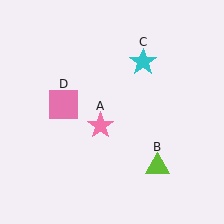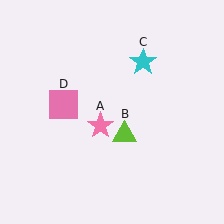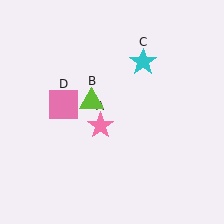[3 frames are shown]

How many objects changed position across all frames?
1 object changed position: lime triangle (object B).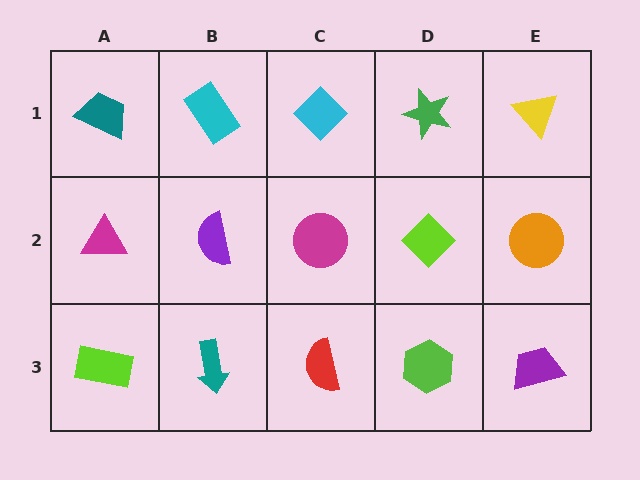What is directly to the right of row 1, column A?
A cyan rectangle.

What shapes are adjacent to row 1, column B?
A purple semicircle (row 2, column B), a teal trapezoid (row 1, column A), a cyan diamond (row 1, column C).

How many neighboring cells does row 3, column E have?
2.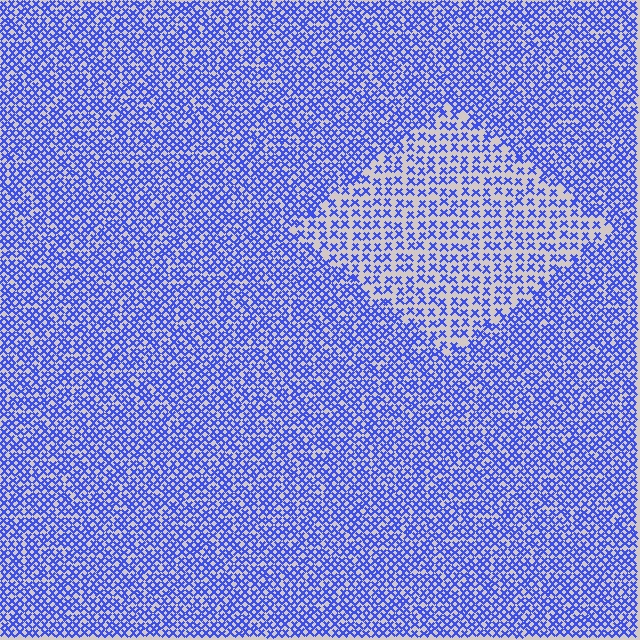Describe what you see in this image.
The image contains small blue elements arranged at two different densities. A diamond-shaped region is visible where the elements are less densely packed than the surrounding area.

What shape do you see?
I see a diamond.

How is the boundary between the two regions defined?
The boundary is defined by a change in element density (approximately 1.8x ratio). All elements are the same color, size, and shape.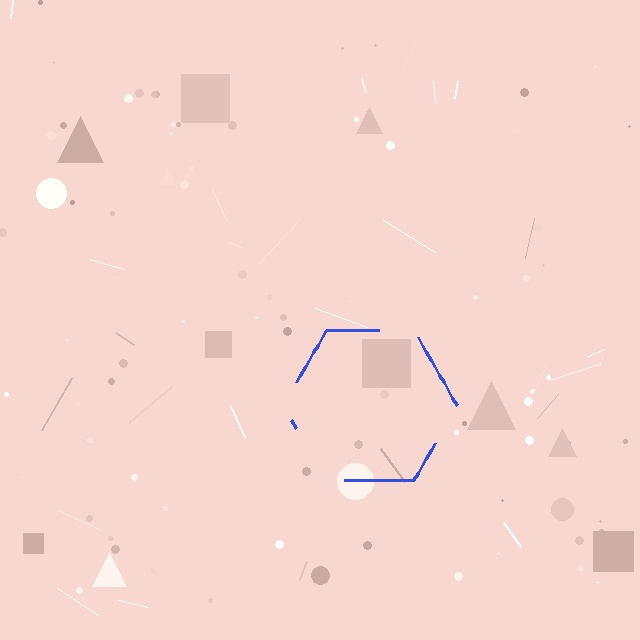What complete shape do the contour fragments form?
The contour fragments form a hexagon.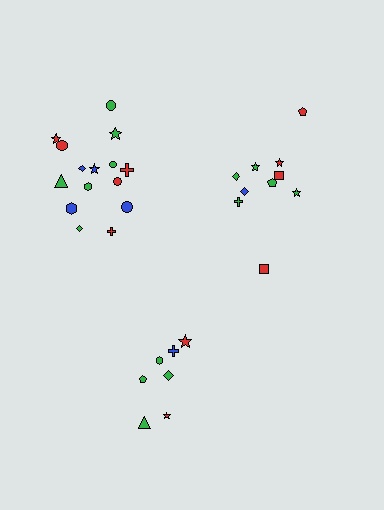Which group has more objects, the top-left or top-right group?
The top-left group.